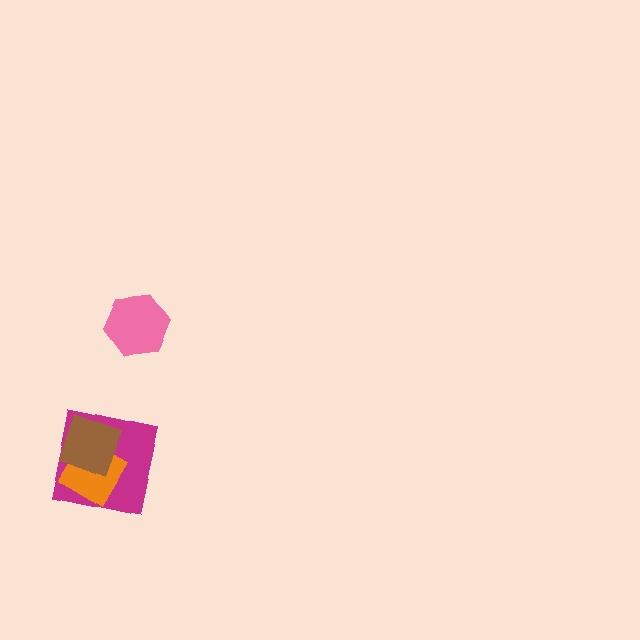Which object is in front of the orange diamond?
The brown diamond is in front of the orange diamond.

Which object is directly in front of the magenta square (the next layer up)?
The orange diamond is directly in front of the magenta square.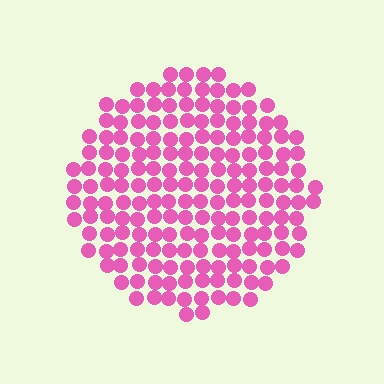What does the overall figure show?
The overall figure shows a circle.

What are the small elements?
The small elements are circles.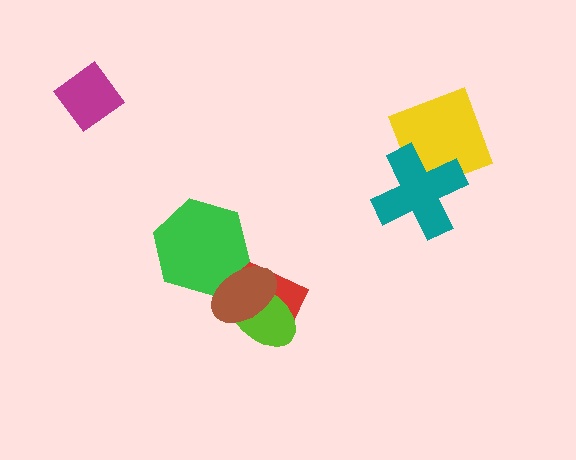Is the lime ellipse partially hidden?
Yes, it is partially covered by another shape.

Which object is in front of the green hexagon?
The brown ellipse is in front of the green hexagon.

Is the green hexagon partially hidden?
Yes, it is partially covered by another shape.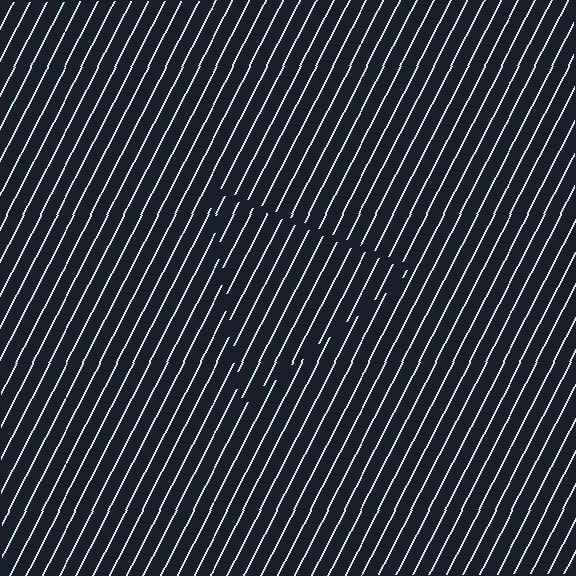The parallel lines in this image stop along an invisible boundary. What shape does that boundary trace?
An illusory triangle. The interior of the shape contains the same grating, shifted by half a period — the contour is defined by the phase discontinuity where line-ends from the inner and outer gratings abut.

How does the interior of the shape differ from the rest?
The interior of the shape contains the same grating, shifted by half a period — the contour is defined by the phase discontinuity where line-ends from the inner and outer gratings abut.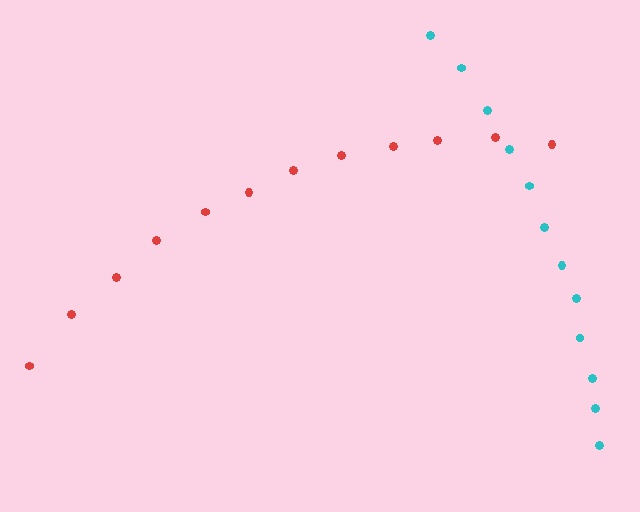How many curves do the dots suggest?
There are 2 distinct paths.